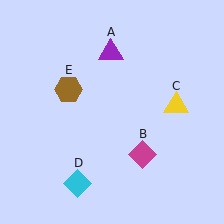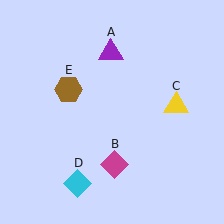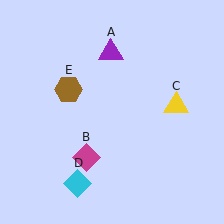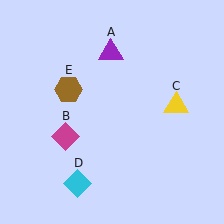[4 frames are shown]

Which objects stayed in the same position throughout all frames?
Purple triangle (object A) and yellow triangle (object C) and cyan diamond (object D) and brown hexagon (object E) remained stationary.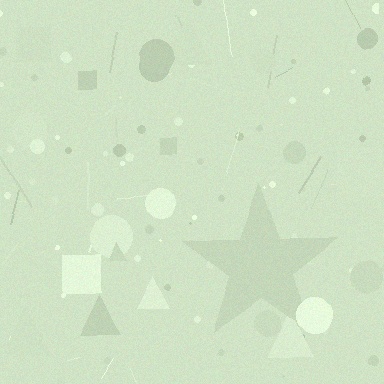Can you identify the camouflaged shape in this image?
The camouflaged shape is a star.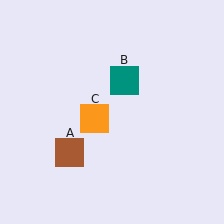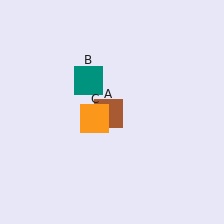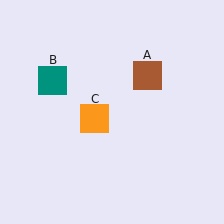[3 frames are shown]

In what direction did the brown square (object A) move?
The brown square (object A) moved up and to the right.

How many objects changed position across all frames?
2 objects changed position: brown square (object A), teal square (object B).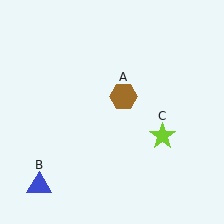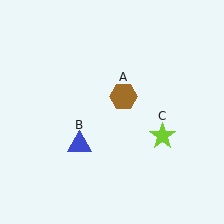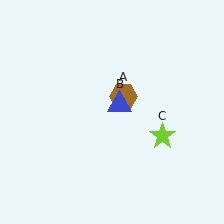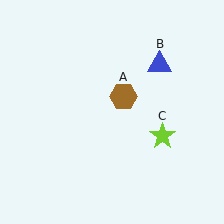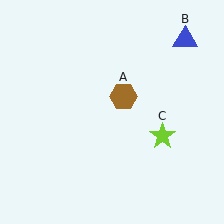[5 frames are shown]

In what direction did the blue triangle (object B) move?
The blue triangle (object B) moved up and to the right.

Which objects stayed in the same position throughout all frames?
Brown hexagon (object A) and lime star (object C) remained stationary.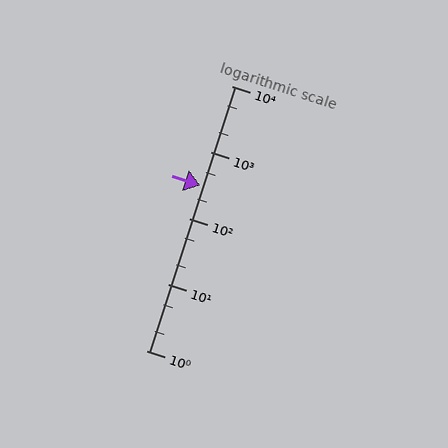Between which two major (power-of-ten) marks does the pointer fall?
The pointer is between 100 and 1000.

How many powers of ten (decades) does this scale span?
The scale spans 4 decades, from 1 to 10000.